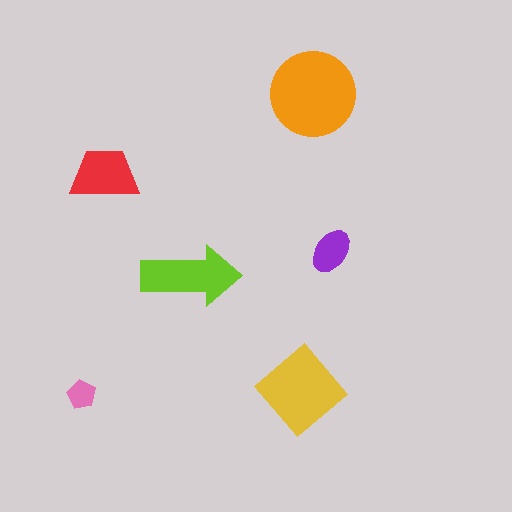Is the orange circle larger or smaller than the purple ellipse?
Larger.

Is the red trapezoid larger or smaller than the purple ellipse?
Larger.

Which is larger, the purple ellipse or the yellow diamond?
The yellow diamond.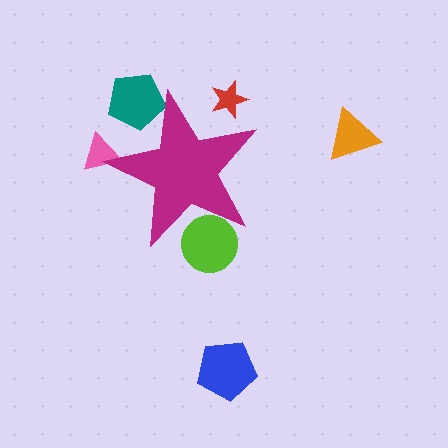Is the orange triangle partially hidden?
No, the orange triangle is fully visible.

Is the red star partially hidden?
Yes, the red star is partially hidden behind the magenta star.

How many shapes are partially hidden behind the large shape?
4 shapes are partially hidden.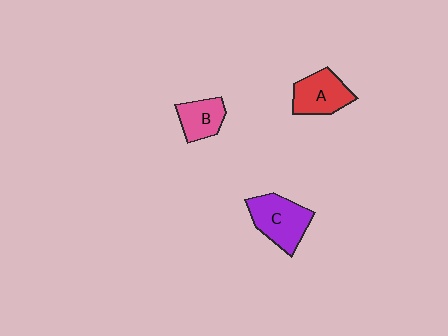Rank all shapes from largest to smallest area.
From largest to smallest: C (purple), A (red), B (pink).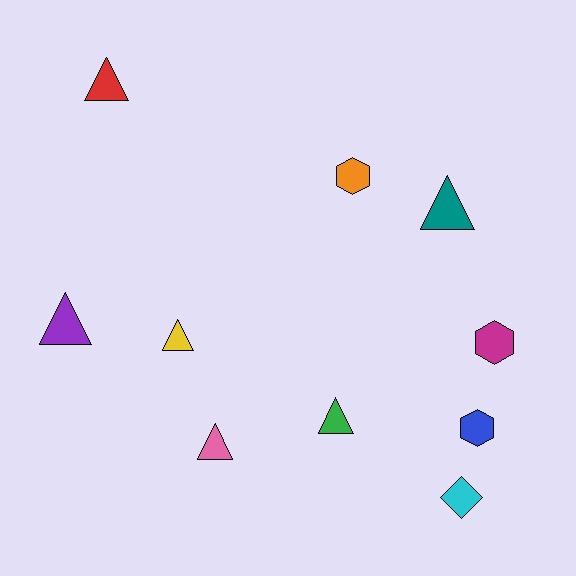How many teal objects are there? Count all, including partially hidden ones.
There is 1 teal object.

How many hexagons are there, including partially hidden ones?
There are 3 hexagons.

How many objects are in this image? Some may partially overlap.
There are 10 objects.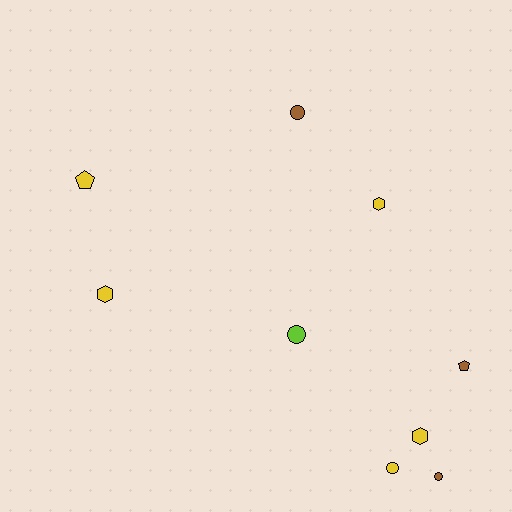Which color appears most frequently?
Yellow, with 5 objects.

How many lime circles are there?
There is 1 lime circle.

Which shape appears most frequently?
Circle, with 4 objects.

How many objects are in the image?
There are 9 objects.